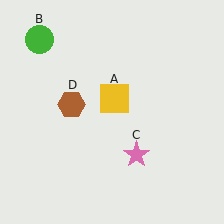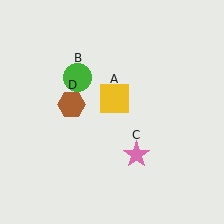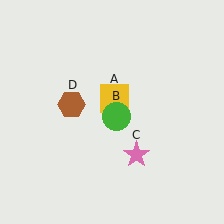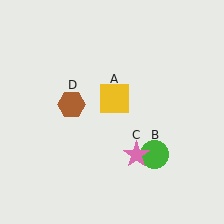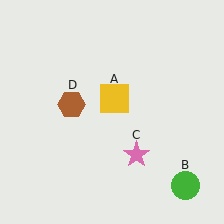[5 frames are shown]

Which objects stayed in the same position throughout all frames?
Yellow square (object A) and pink star (object C) and brown hexagon (object D) remained stationary.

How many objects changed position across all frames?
1 object changed position: green circle (object B).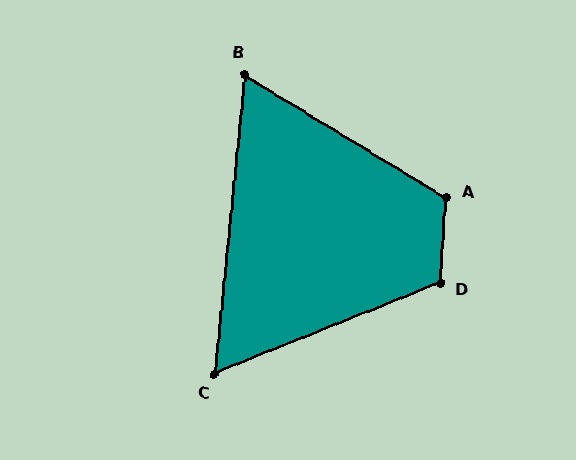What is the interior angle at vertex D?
Approximately 115 degrees (obtuse).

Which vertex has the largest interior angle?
A, at approximately 118 degrees.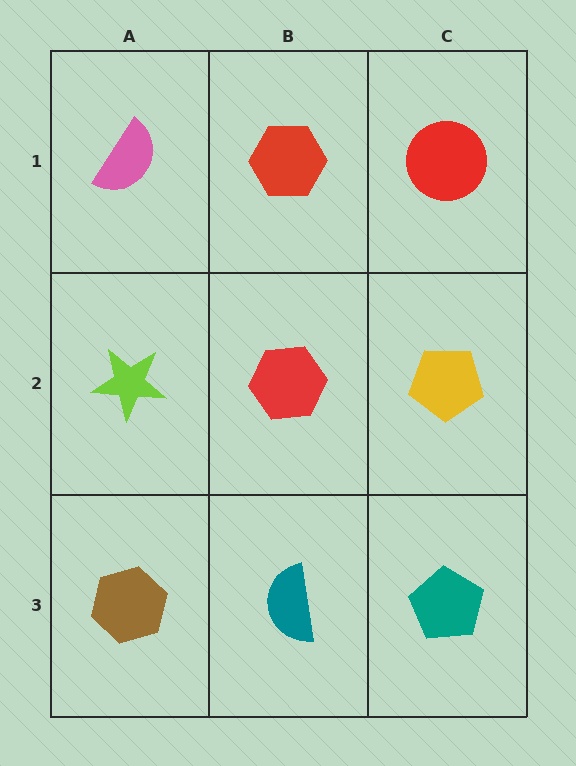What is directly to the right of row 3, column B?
A teal pentagon.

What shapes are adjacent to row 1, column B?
A red hexagon (row 2, column B), a pink semicircle (row 1, column A), a red circle (row 1, column C).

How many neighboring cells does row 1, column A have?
2.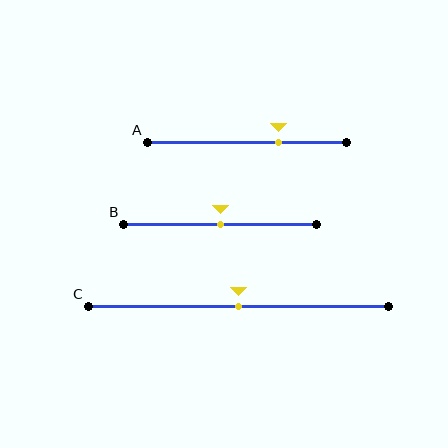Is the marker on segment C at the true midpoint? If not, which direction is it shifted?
Yes, the marker on segment C is at the true midpoint.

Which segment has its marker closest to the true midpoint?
Segment B has its marker closest to the true midpoint.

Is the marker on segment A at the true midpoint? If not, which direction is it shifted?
No, the marker on segment A is shifted to the right by about 16% of the segment length.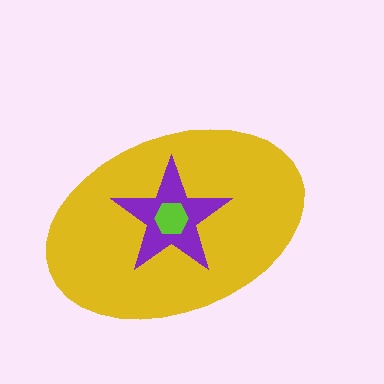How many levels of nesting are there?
3.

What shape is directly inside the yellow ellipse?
The purple star.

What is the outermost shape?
The yellow ellipse.